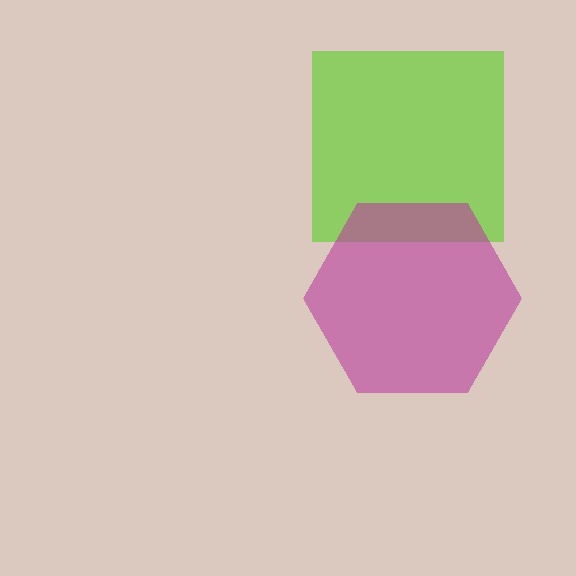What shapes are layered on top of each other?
The layered shapes are: a lime square, a magenta hexagon.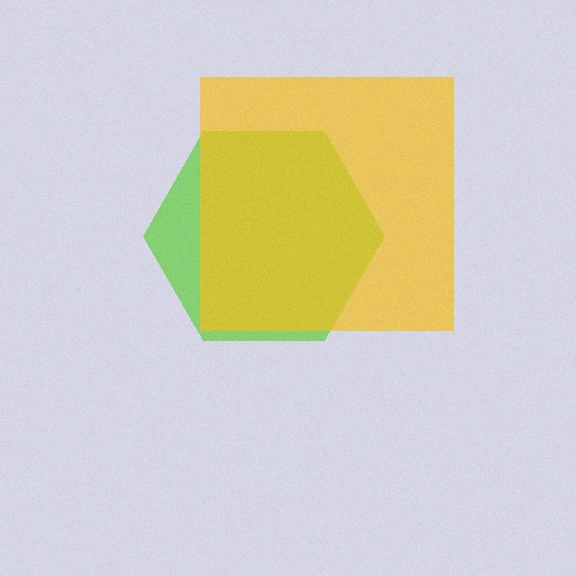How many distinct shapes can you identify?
There are 2 distinct shapes: a lime hexagon, a yellow square.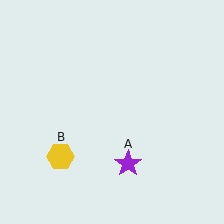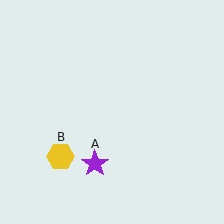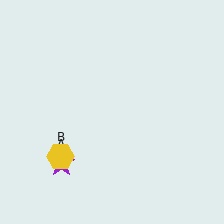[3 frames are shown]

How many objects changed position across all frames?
1 object changed position: purple star (object A).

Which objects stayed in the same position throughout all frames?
Yellow hexagon (object B) remained stationary.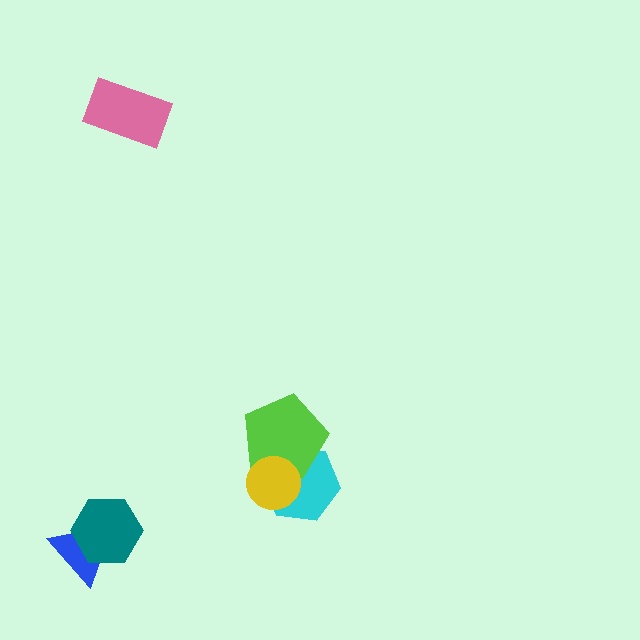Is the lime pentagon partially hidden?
Yes, it is partially covered by another shape.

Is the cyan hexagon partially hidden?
Yes, it is partially covered by another shape.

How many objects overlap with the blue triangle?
1 object overlaps with the blue triangle.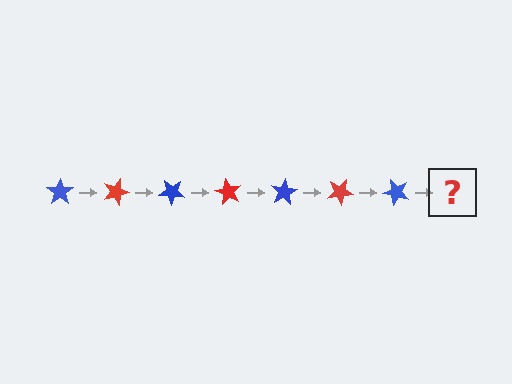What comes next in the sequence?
The next element should be a red star, rotated 140 degrees from the start.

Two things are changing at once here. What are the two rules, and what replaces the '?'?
The two rules are that it rotates 20 degrees each step and the color cycles through blue and red. The '?' should be a red star, rotated 140 degrees from the start.